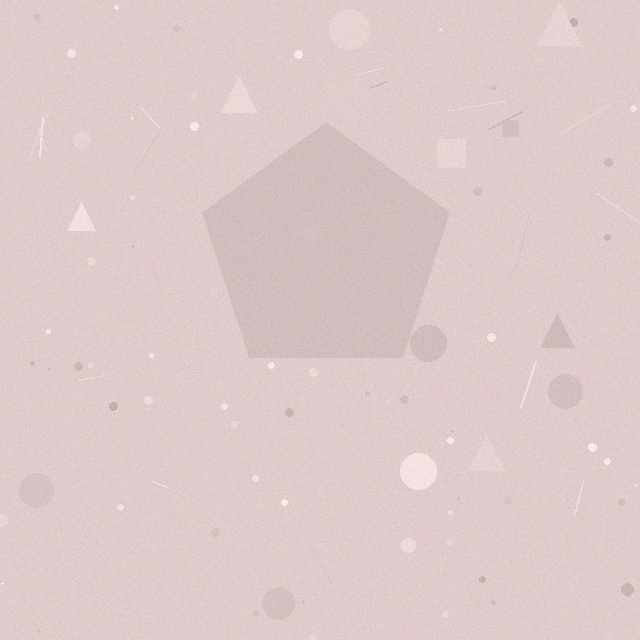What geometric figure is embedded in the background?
A pentagon is embedded in the background.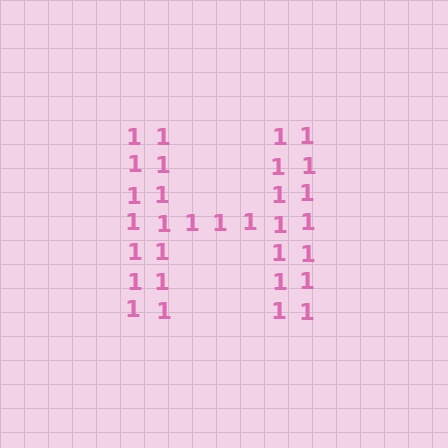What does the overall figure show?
The overall figure shows the letter H.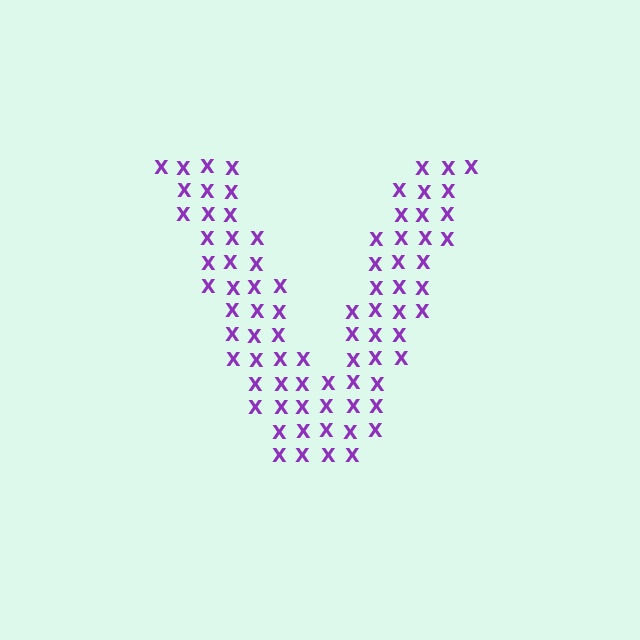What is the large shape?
The large shape is the letter V.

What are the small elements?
The small elements are letter X's.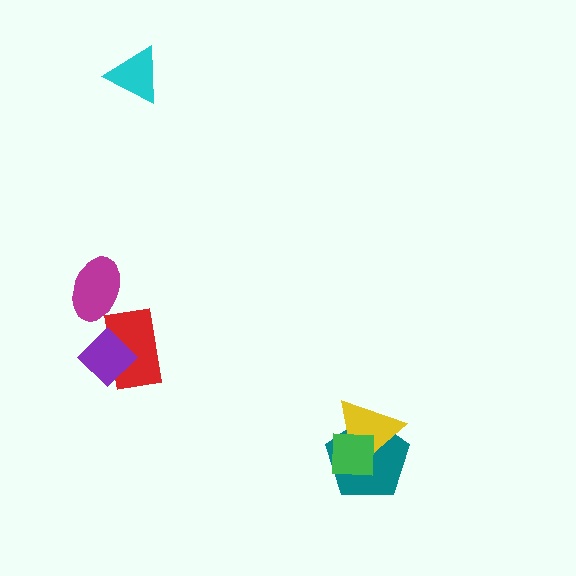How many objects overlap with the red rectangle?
1 object overlaps with the red rectangle.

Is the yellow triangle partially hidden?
Yes, it is partially covered by another shape.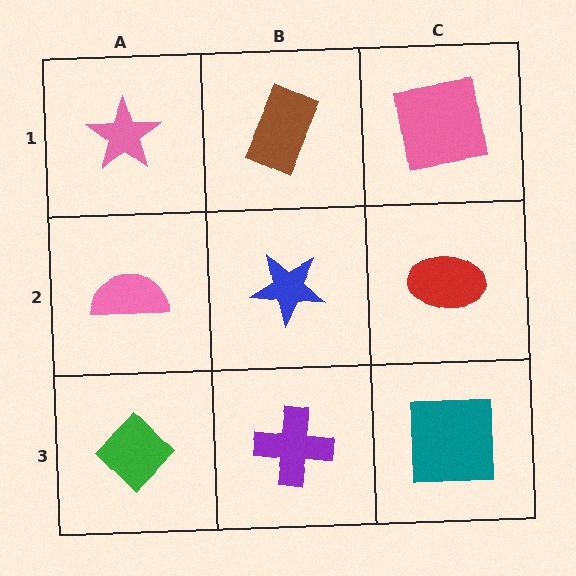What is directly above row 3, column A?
A pink semicircle.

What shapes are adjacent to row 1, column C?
A red ellipse (row 2, column C), a brown rectangle (row 1, column B).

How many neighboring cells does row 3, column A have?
2.